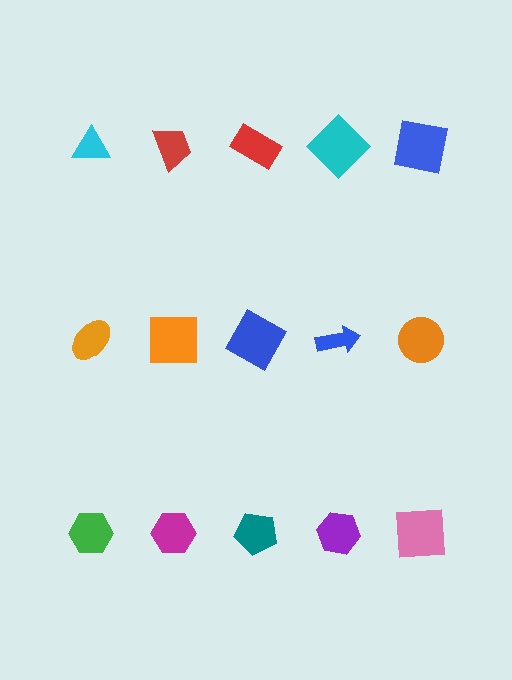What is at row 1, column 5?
A blue square.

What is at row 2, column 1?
An orange ellipse.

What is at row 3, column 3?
A teal pentagon.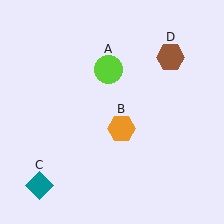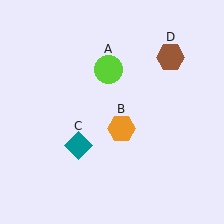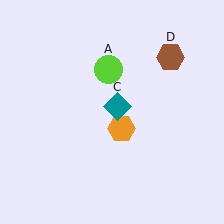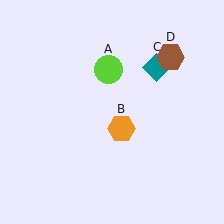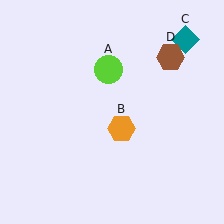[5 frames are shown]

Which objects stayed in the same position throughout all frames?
Lime circle (object A) and orange hexagon (object B) and brown hexagon (object D) remained stationary.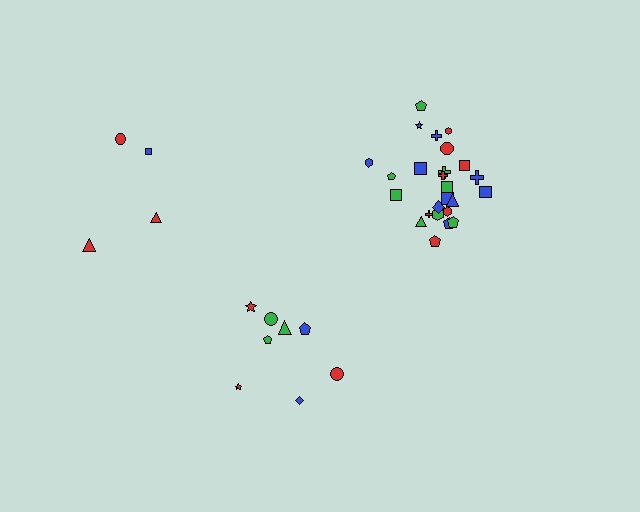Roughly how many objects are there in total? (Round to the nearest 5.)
Roughly 35 objects in total.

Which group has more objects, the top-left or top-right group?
The top-right group.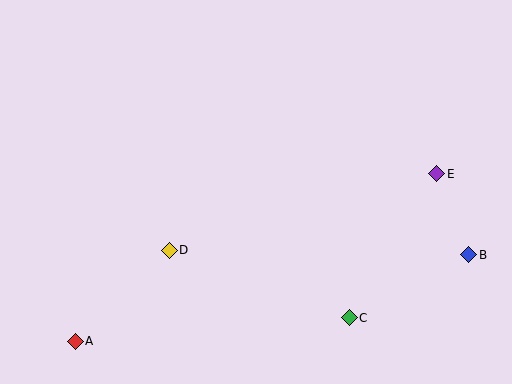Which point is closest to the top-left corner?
Point D is closest to the top-left corner.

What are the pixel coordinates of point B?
Point B is at (469, 255).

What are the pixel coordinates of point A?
Point A is at (75, 341).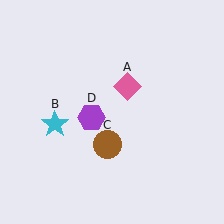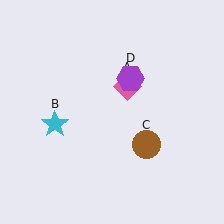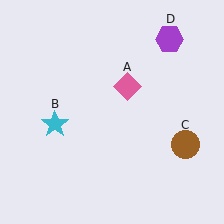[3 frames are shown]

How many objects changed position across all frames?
2 objects changed position: brown circle (object C), purple hexagon (object D).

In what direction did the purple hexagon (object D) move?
The purple hexagon (object D) moved up and to the right.